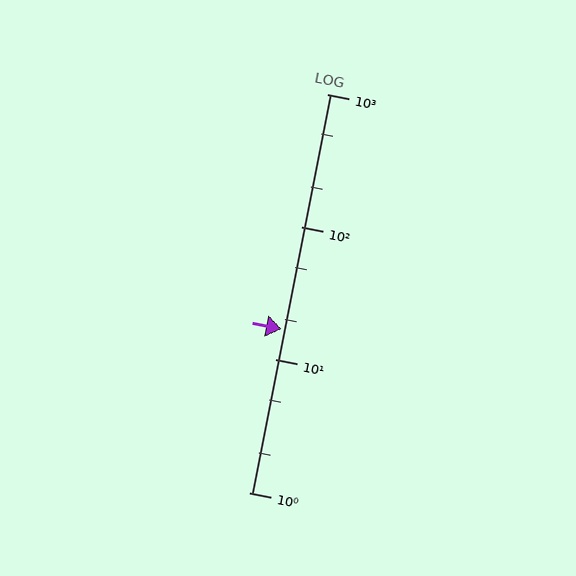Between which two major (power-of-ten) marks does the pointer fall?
The pointer is between 10 and 100.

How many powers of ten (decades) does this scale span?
The scale spans 3 decades, from 1 to 1000.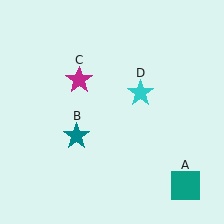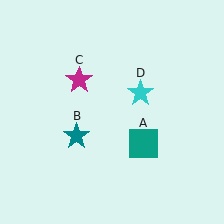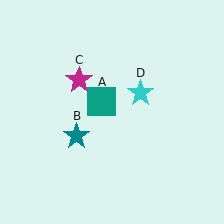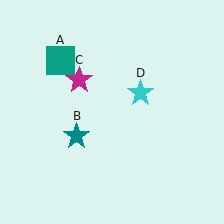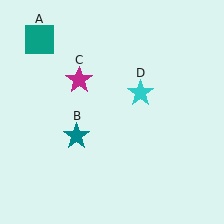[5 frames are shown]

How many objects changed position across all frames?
1 object changed position: teal square (object A).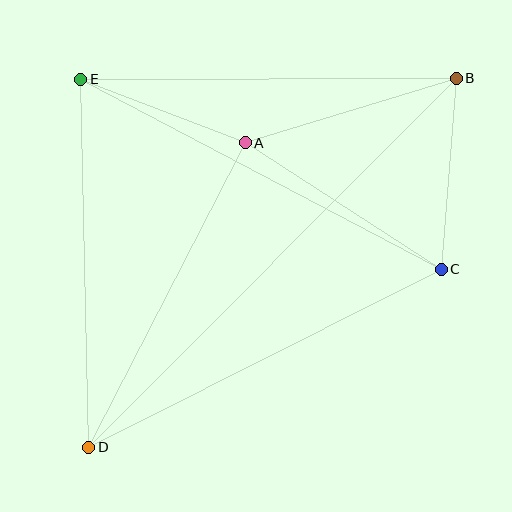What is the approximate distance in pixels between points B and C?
The distance between B and C is approximately 192 pixels.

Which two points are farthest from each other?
Points B and D are farthest from each other.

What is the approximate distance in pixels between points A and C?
The distance between A and C is approximately 233 pixels.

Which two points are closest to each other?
Points A and E are closest to each other.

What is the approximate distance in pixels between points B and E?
The distance between B and E is approximately 375 pixels.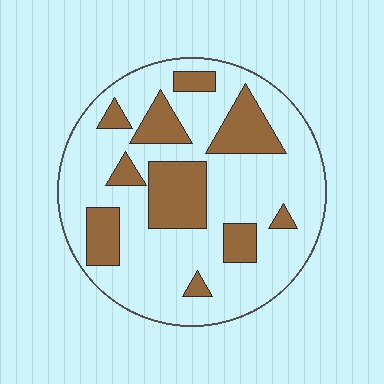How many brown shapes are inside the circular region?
10.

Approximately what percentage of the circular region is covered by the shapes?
Approximately 25%.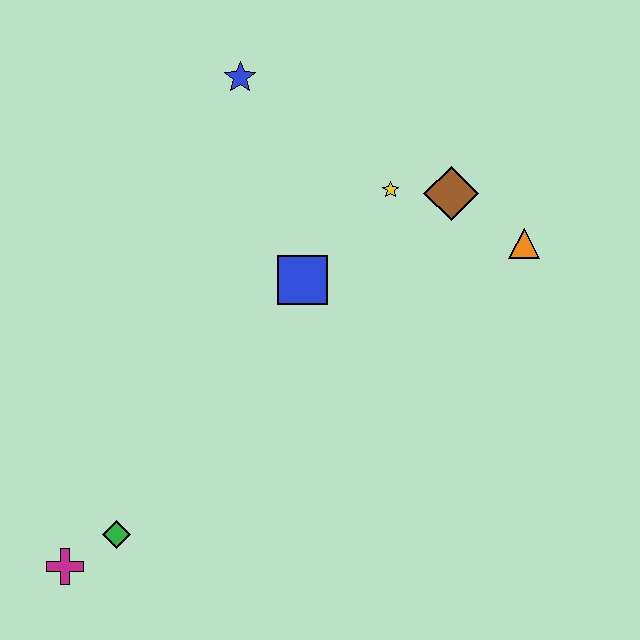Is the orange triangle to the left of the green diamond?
No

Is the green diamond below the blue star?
Yes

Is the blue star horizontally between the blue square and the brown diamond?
No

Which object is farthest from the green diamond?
The orange triangle is farthest from the green diamond.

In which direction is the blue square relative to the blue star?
The blue square is below the blue star.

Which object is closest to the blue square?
The yellow star is closest to the blue square.